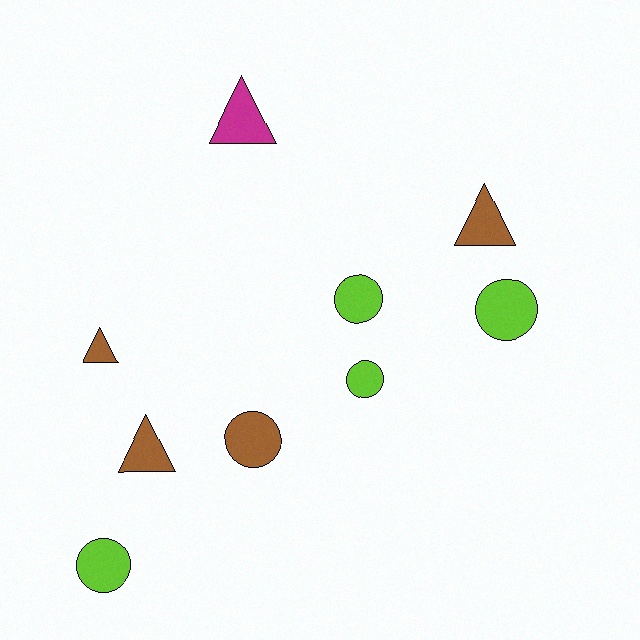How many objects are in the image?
There are 9 objects.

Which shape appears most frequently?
Circle, with 5 objects.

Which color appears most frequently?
Lime, with 4 objects.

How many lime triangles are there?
There are no lime triangles.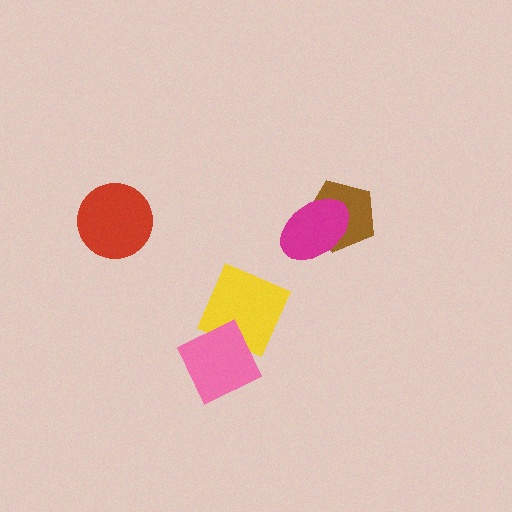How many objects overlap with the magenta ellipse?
1 object overlaps with the magenta ellipse.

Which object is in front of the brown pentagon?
The magenta ellipse is in front of the brown pentagon.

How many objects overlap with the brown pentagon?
1 object overlaps with the brown pentagon.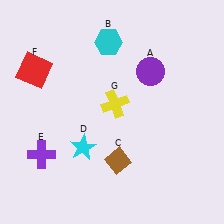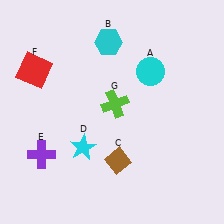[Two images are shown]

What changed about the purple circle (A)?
In Image 1, A is purple. In Image 2, it changed to cyan.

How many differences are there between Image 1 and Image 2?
There are 2 differences between the two images.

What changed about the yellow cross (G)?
In Image 1, G is yellow. In Image 2, it changed to lime.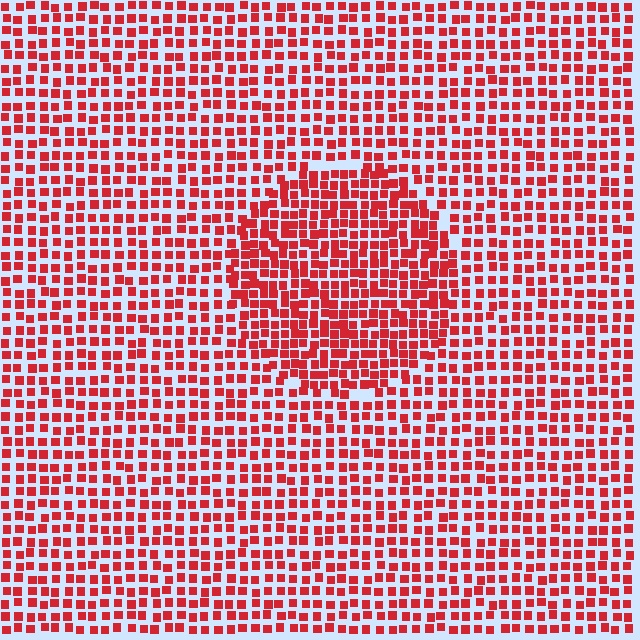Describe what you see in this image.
The image contains small red elements arranged at two different densities. A circle-shaped region is visible where the elements are more densely packed than the surrounding area.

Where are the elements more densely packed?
The elements are more densely packed inside the circle boundary.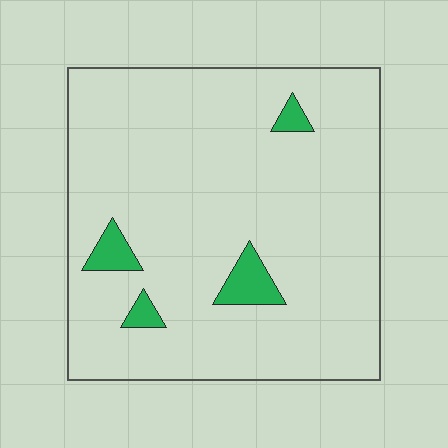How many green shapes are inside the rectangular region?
4.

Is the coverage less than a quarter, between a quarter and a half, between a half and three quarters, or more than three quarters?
Less than a quarter.